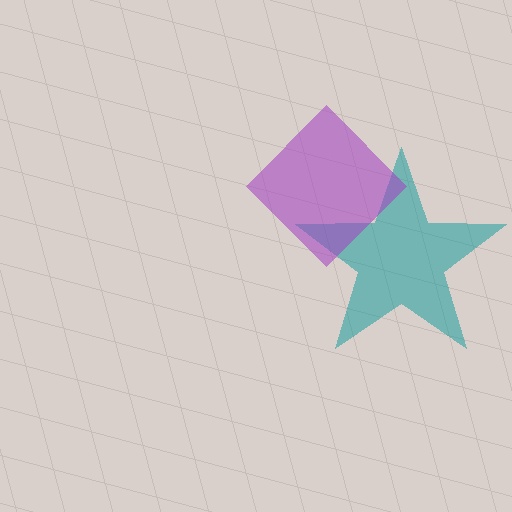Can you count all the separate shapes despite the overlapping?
Yes, there are 2 separate shapes.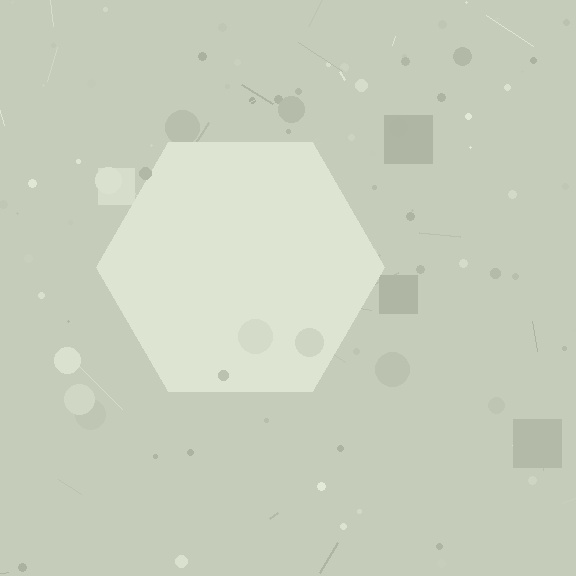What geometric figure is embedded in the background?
A hexagon is embedded in the background.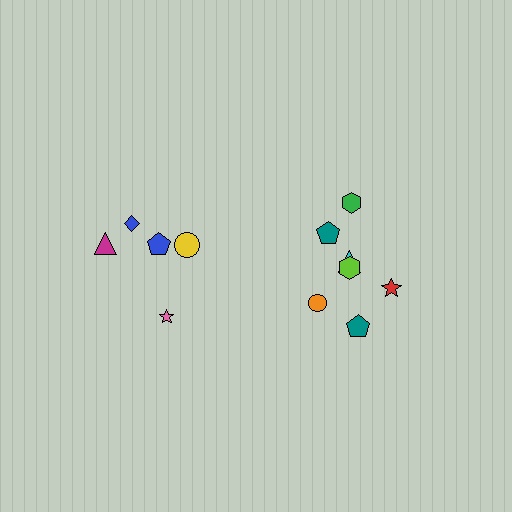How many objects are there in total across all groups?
There are 12 objects.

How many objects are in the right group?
There are 7 objects.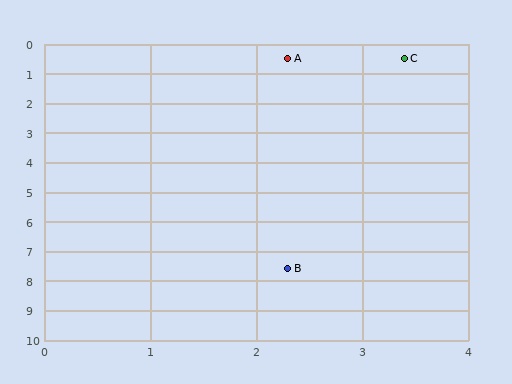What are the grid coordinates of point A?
Point A is at approximately (2.3, 0.5).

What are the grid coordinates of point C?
Point C is at approximately (3.4, 0.5).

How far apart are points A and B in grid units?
Points A and B are about 7.1 grid units apart.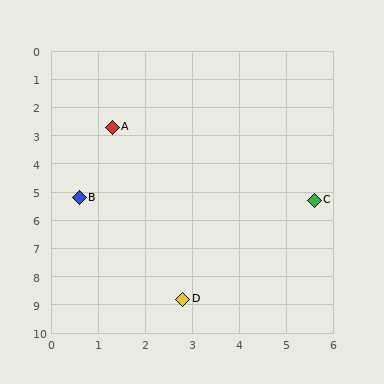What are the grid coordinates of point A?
Point A is at approximately (1.3, 2.7).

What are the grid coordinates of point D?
Point D is at approximately (2.8, 8.8).